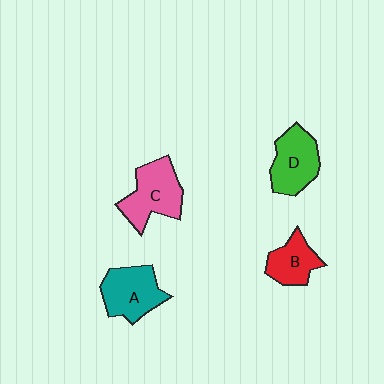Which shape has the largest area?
Shape C (pink).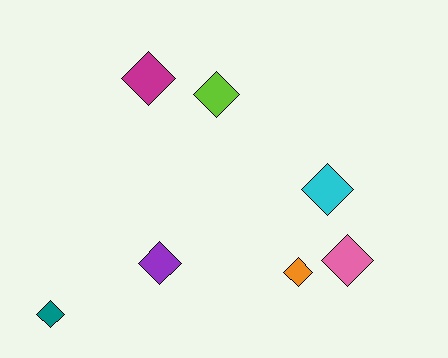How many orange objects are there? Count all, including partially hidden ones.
There is 1 orange object.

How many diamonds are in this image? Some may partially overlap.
There are 7 diamonds.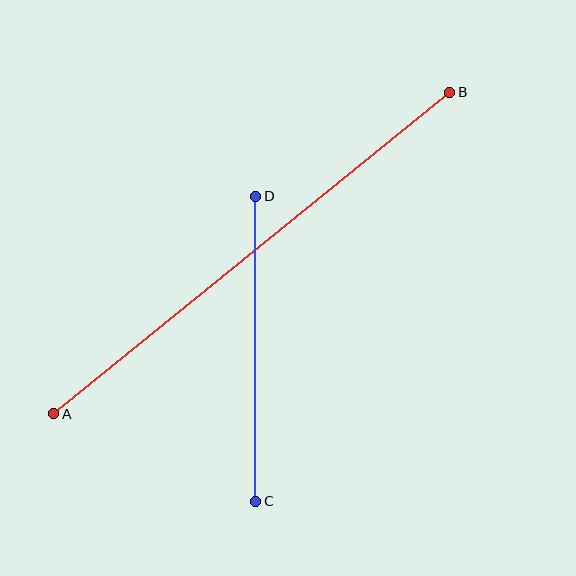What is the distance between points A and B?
The distance is approximately 510 pixels.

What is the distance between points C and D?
The distance is approximately 305 pixels.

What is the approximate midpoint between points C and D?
The midpoint is at approximately (256, 349) pixels.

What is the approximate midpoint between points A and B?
The midpoint is at approximately (252, 253) pixels.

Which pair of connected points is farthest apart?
Points A and B are farthest apart.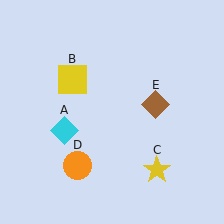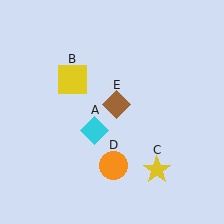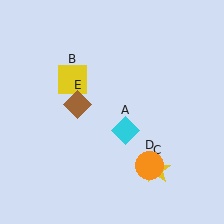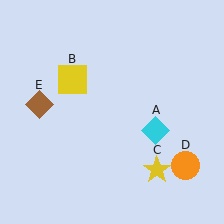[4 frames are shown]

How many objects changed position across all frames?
3 objects changed position: cyan diamond (object A), orange circle (object D), brown diamond (object E).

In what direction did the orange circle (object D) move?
The orange circle (object D) moved right.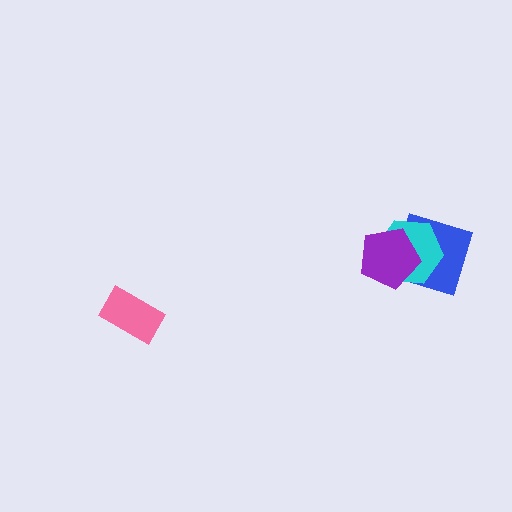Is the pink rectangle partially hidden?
No, no other shape covers it.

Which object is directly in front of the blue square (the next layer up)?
The cyan hexagon is directly in front of the blue square.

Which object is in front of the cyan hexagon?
The purple pentagon is in front of the cyan hexagon.